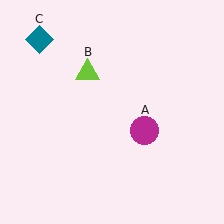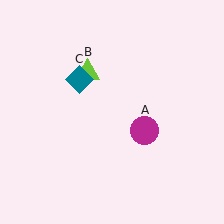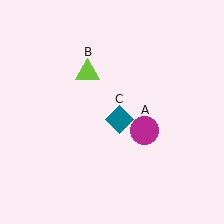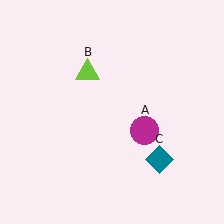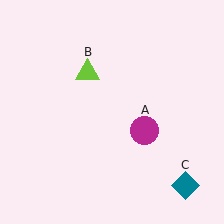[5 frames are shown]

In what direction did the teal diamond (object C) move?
The teal diamond (object C) moved down and to the right.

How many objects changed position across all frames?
1 object changed position: teal diamond (object C).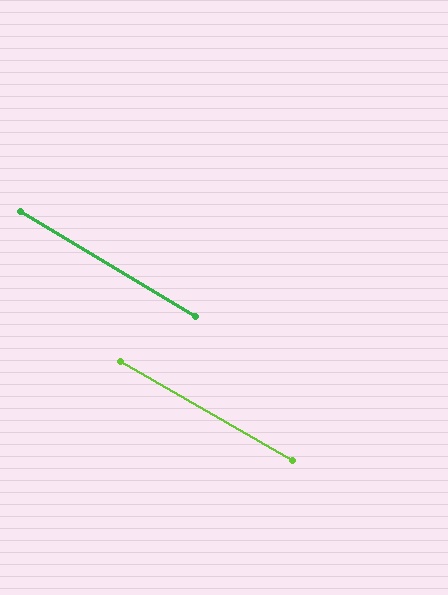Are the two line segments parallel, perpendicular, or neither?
Parallel — their directions differ by only 1.3°.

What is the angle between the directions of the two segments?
Approximately 1 degree.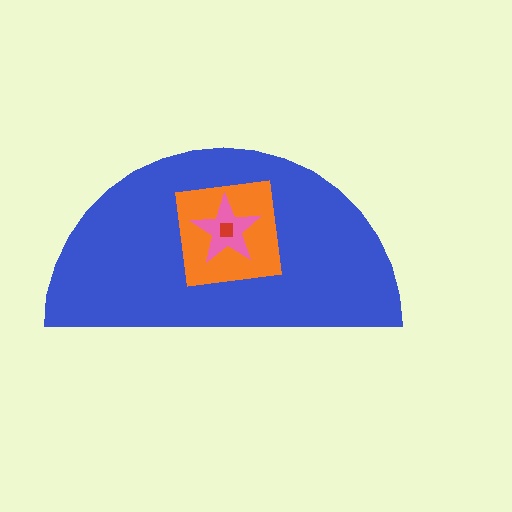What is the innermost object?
The red square.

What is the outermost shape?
The blue semicircle.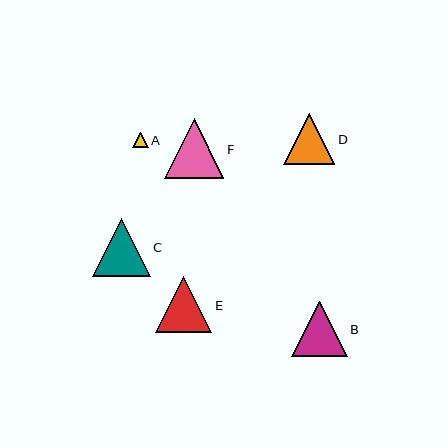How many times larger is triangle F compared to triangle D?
Triangle F is approximately 1.2 times the size of triangle D.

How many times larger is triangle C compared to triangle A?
Triangle C is approximately 3.7 times the size of triangle A.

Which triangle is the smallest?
Triangle A is the smallest with a size of approximately 16 pixels.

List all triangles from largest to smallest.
From largest to smallest: F, C, E, B, D, A.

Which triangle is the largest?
Triangle F is the largest with a size of approximately 59 pixels.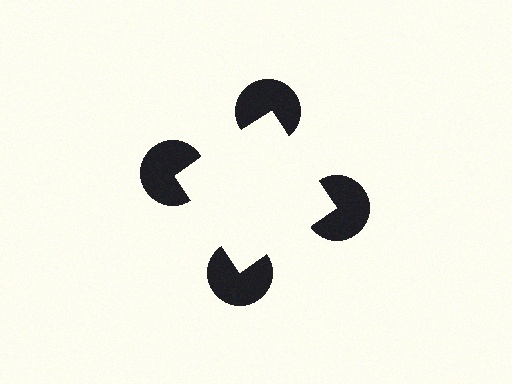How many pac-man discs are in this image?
There are 4 — one at each vertex of the illusory square.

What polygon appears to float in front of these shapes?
An illusory square — its edges are inferred from the aligned wedge cuts in the pac-man discs, not physically drawn.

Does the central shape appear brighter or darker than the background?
It typically appears slightly brighter than the background, even though no actual brightness change is drawn.